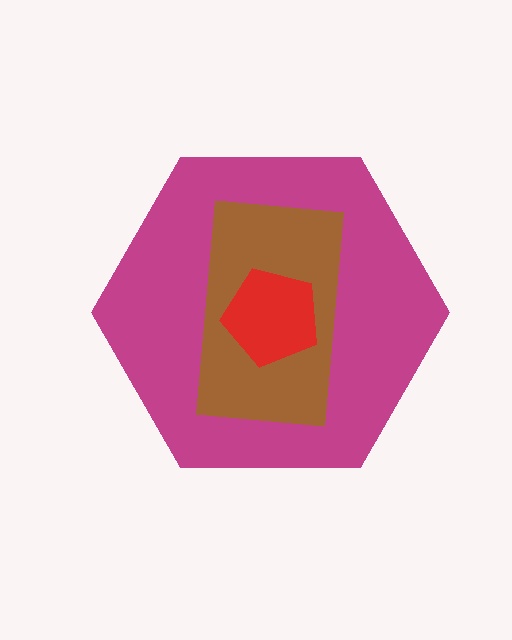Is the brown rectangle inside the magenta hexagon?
Yes.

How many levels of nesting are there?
3.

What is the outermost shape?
The magenta hexagon.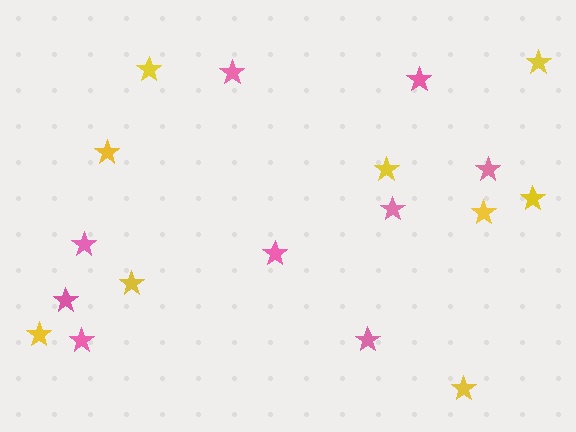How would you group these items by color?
There are 2 groups: one group of pink stars (9) and one group of yellow stars (9).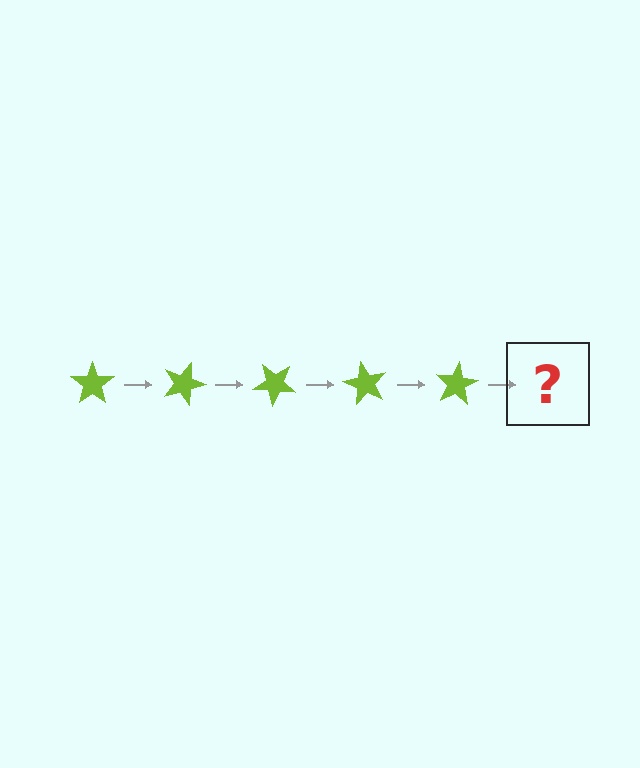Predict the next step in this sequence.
The next step is a lime star rotated 100 degrees.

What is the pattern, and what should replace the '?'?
The pattern is that the star rotates 20 degrees each step. The '?' should be a lime star rotated 100 degrees.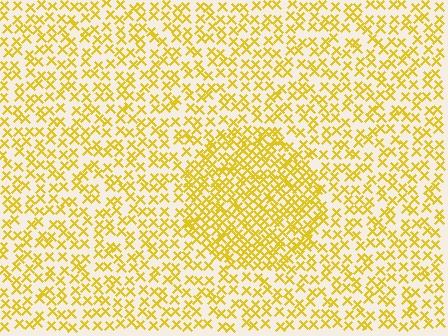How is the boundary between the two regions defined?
The boundary is defined by a change in element density (approximately 1.8x ratio). All elements are the same color, size, and shape.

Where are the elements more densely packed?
The elements are more densely packed inside the circle boundary.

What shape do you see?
I see a circle.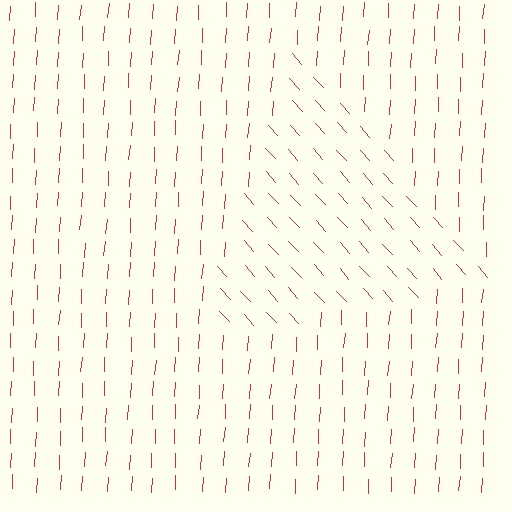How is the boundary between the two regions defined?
The boundary is defined purely by a change in line orientation (approximately 45 degrees difference). All lines are the same color and thickness.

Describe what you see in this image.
The image is filled with small red line segments. A triangle region in the image has lines oriented differently from the surrounding lines, creating a visible texture boundary.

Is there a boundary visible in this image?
Yes, there is a texture boundary formed by a change in line orientation.